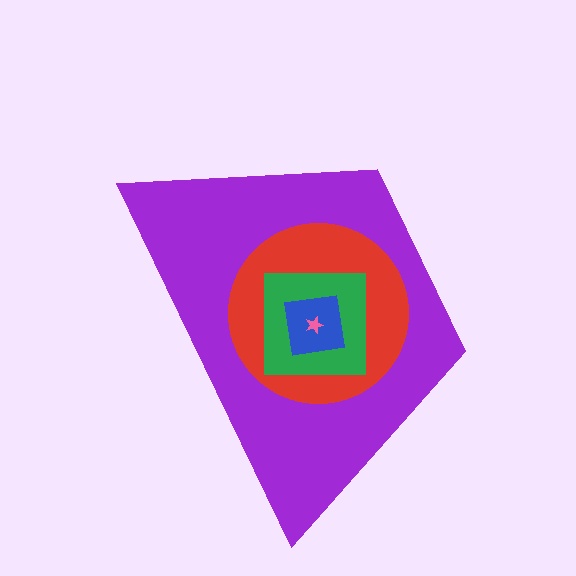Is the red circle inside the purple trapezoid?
Yes.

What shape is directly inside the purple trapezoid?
The red circle.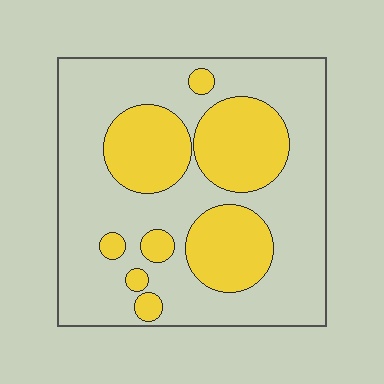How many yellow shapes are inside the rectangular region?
8.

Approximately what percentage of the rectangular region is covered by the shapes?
Approximately 30%.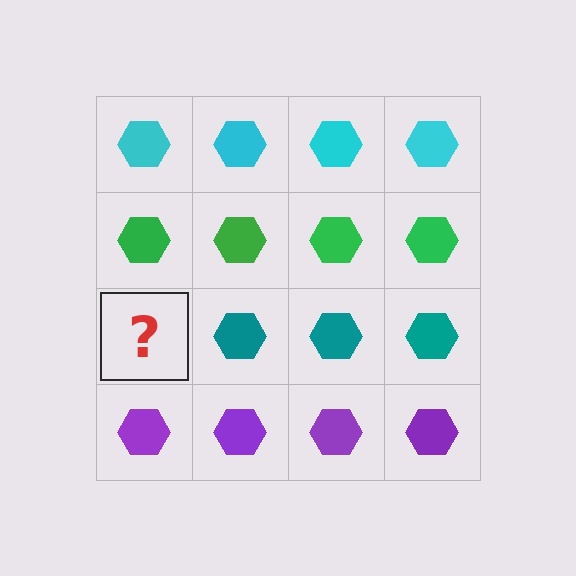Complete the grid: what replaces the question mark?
The question mark should be replaced with a teal hexagon.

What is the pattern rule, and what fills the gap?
The rule is that each row has a consistent color. The gap should be filled with a teal hexagon.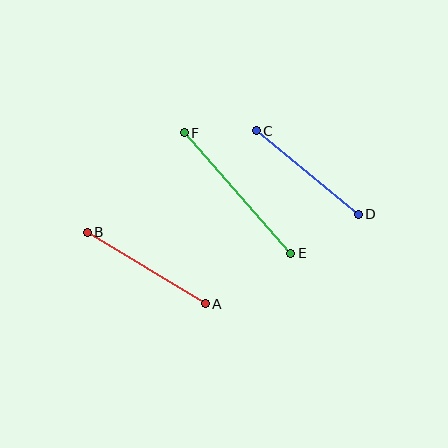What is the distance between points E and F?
The distance is approximately 161 pixels.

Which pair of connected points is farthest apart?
Points E and F are farthest apart.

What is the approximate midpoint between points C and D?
The midpoint is at approximately (307, 172) pixels.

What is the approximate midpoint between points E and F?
The midpoint is at approximately (237, 193) pixels.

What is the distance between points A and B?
The distance is approximately 138 pixels.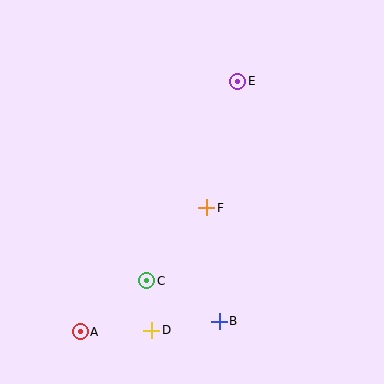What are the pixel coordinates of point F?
Point F is at (207, 208).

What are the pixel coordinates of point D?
Point D is at (152, 330).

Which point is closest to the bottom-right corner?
Point B is closest to the bottom-right corner.